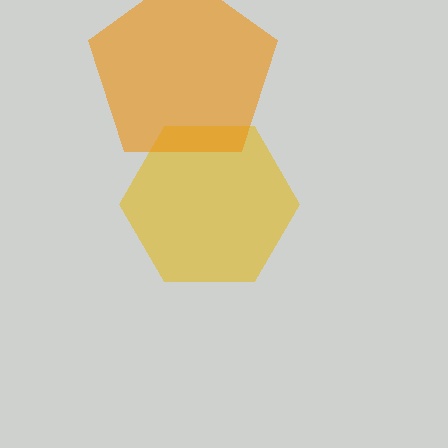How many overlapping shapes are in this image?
There are 2 overlapping shapes in the image.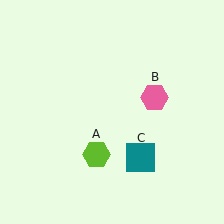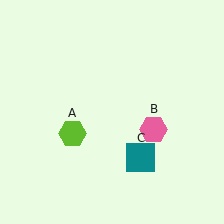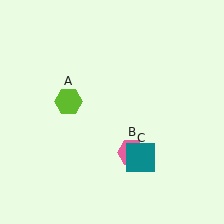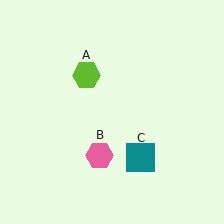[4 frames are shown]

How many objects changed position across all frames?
2 objects changed position: lime hexagon (object A), pink hexagon (object B).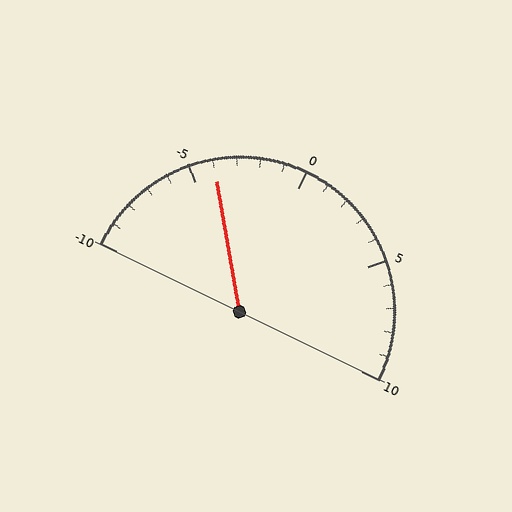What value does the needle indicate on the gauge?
The needle indicates approximately -4.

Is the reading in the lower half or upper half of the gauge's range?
The reading is in the lower half of the range (-10 to 10).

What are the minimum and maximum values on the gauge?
The gauge ranges from -10 to 10.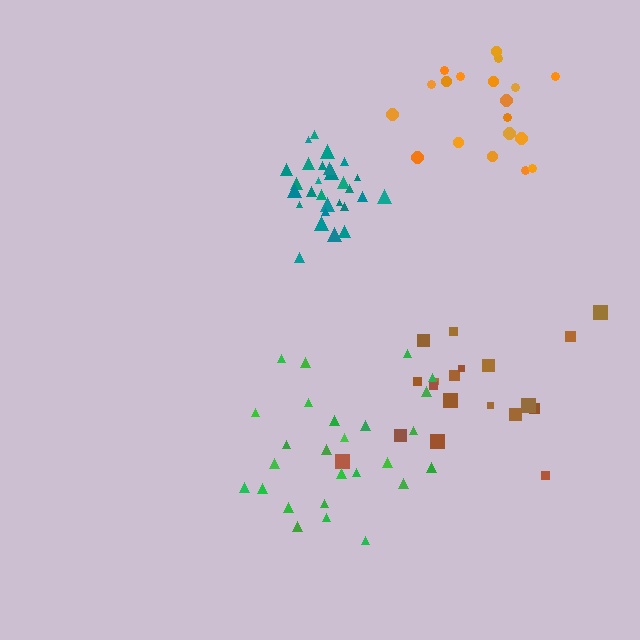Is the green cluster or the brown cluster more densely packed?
Green.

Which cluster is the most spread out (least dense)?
Brown.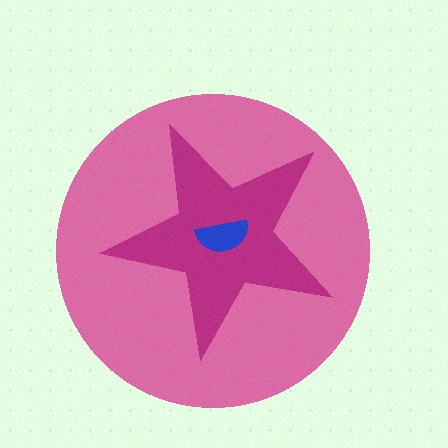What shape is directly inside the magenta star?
The blue semicircle.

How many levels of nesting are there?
3.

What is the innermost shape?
The blue semicircle.